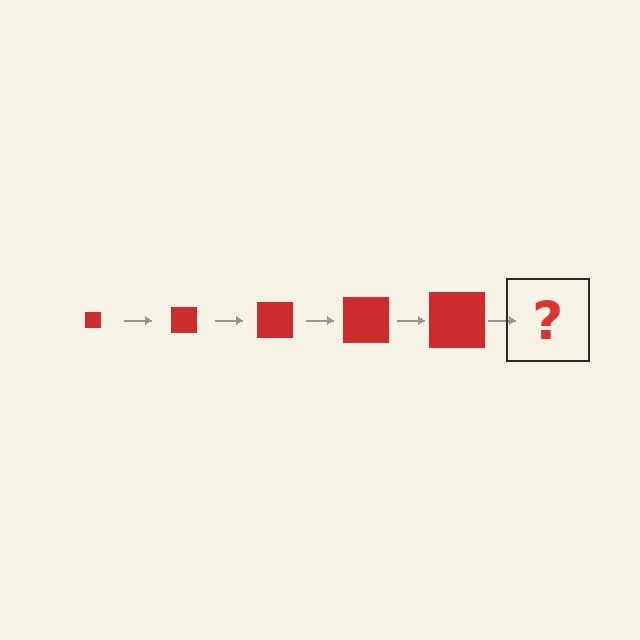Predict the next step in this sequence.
The next step is a red square, larger than the previous one.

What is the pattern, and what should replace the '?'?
The pattern is that the square gets progressively larger each step. The '?' should be a red square, larger than the previous one.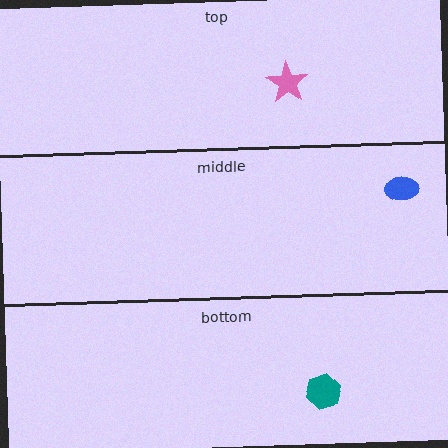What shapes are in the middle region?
The blue ellipse.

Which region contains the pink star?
The top region.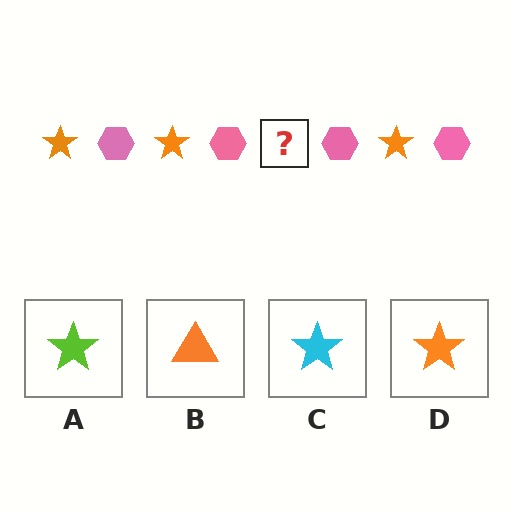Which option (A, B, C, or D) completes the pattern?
D.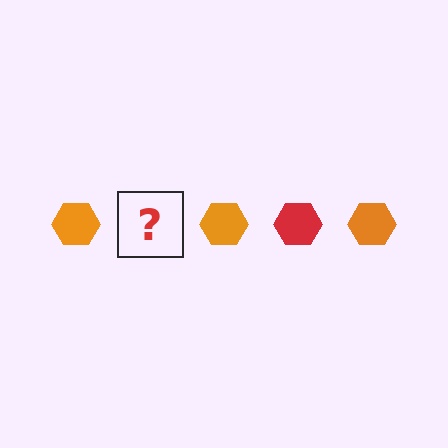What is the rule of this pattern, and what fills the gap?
The rule is that the pattern cycles through orange, red hexagons. The gap should be filled with a red hexagon.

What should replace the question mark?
The question mark should be replaced with a red hexagon.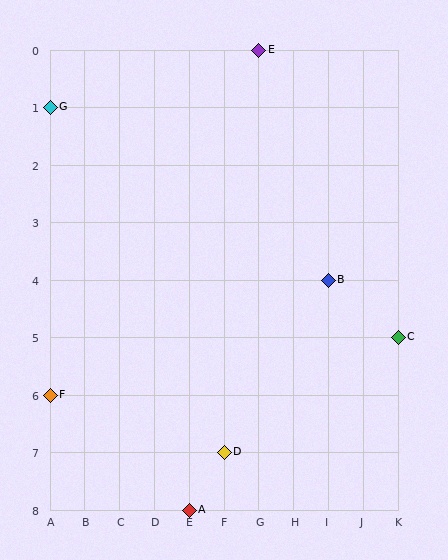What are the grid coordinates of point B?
Point B is at grid coordinates (I, 4).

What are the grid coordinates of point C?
Point C is at grid coordinates (K, 5).